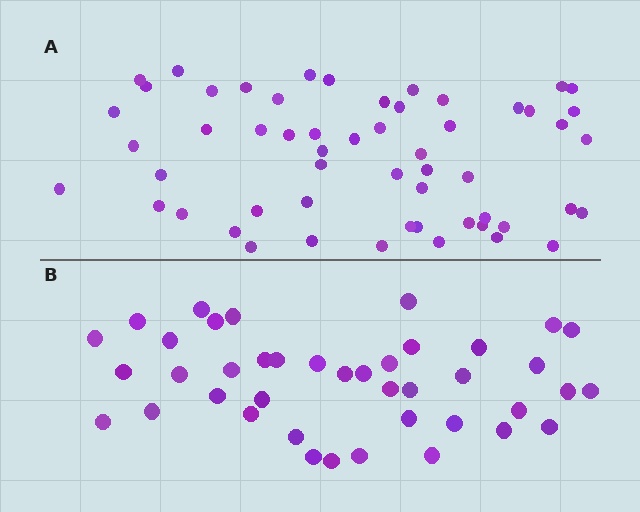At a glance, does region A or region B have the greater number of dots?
Region A (the top region) has more dots.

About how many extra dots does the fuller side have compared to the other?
Region A has approximately 15 more dots than region B.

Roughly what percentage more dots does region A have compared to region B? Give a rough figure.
About 35% more.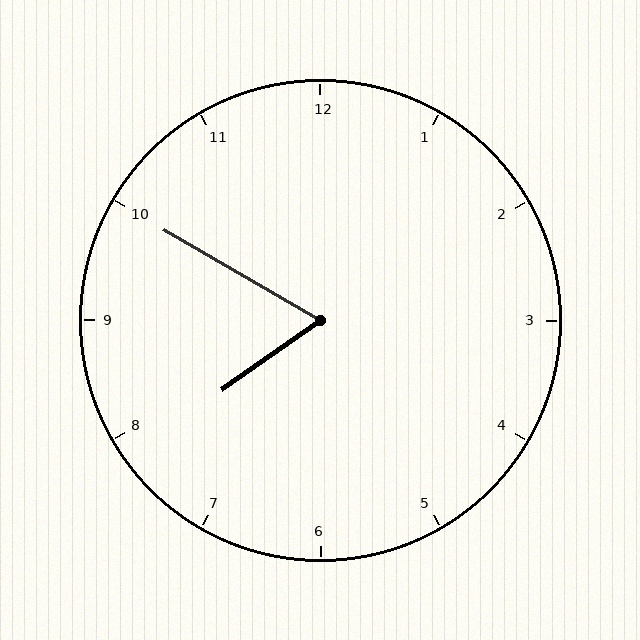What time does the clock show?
7:50.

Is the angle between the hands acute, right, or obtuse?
It is acute.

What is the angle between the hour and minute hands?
Approximately 65 degrees.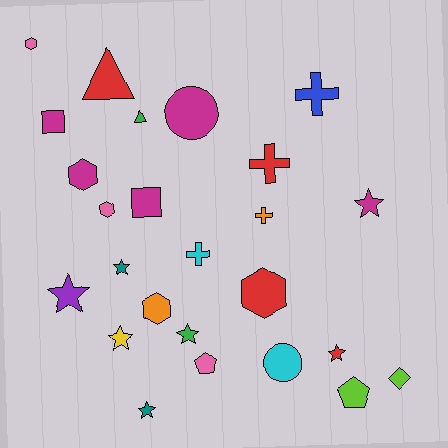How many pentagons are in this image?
There are 2 pentagons.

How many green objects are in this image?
There are 2 green objects.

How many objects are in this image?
There are 25 objects.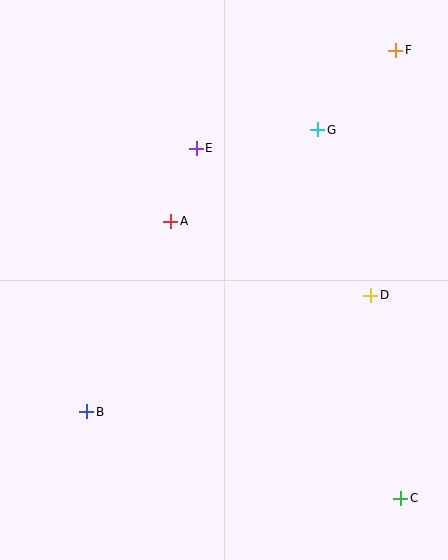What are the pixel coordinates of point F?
Point F is at (396, 50).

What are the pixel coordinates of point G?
Point G is at (318, 130).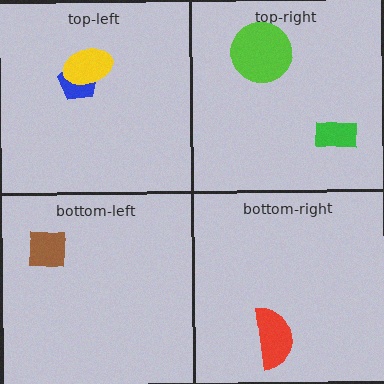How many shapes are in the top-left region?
2.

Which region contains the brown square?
The bottom-left region.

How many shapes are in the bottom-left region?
1.